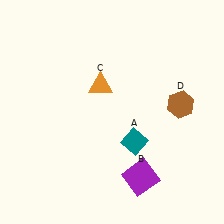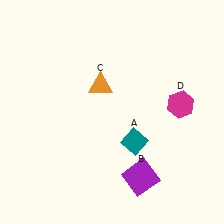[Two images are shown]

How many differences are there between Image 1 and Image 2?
There is 1 difference between the two images.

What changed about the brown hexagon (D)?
In Image 1, D is brown. In Image 2, it changed to magenta.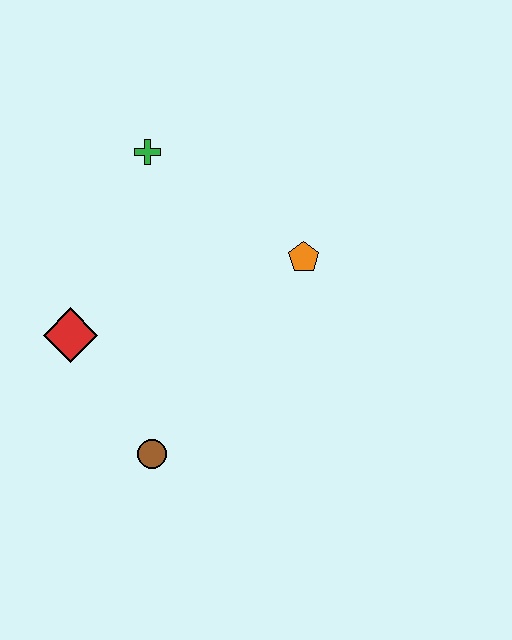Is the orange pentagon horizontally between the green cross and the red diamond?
No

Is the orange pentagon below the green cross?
Yes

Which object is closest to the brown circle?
The red diamond is closest to the brown circle.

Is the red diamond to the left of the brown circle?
Yes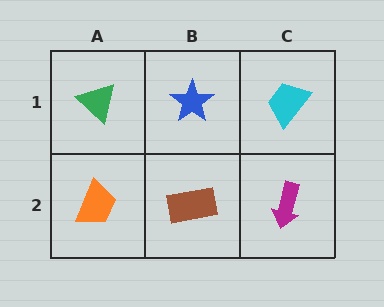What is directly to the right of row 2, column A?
A brown rectangle.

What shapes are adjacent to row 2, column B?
A blue star (row 1, column B), an orange trapezoid (row 2, column A), a magenta arrow (row 2, column C).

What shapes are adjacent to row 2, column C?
A cyan trapezoid (row 1, column C), a brown rectangle (row 2, column B).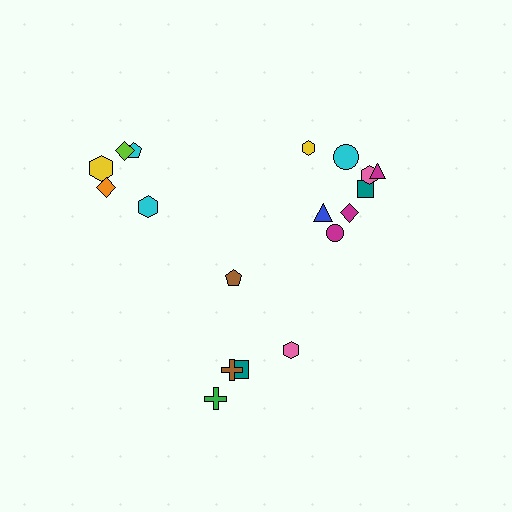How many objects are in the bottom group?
There are 5 objects.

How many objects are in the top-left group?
There are 5 objects.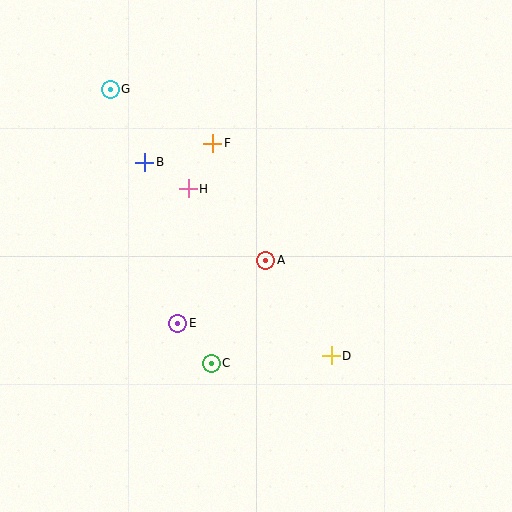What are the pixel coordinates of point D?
Point D is at (331, 356).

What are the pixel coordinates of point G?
Point G is at (110, 89).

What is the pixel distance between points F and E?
The distance between F and E is 184 pixels.